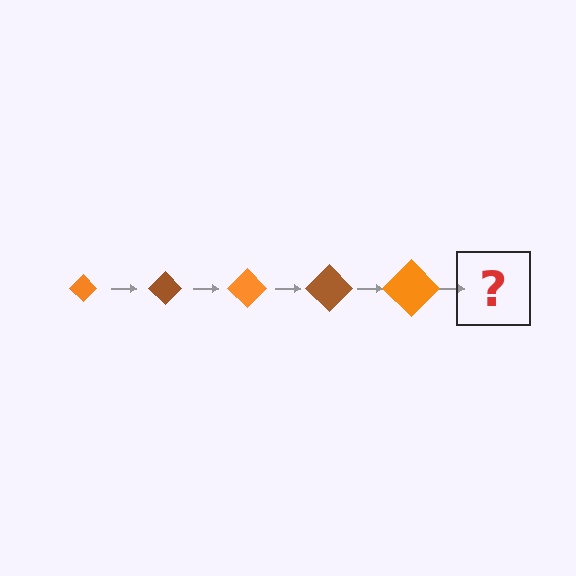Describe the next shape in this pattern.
It should be a brown diamond, larger than the previous one.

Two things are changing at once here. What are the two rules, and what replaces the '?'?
The two rules are that the diamond grows larger each step and the color cycles through orange and brown. The '?' should be a brown diamond, larger than the previous one.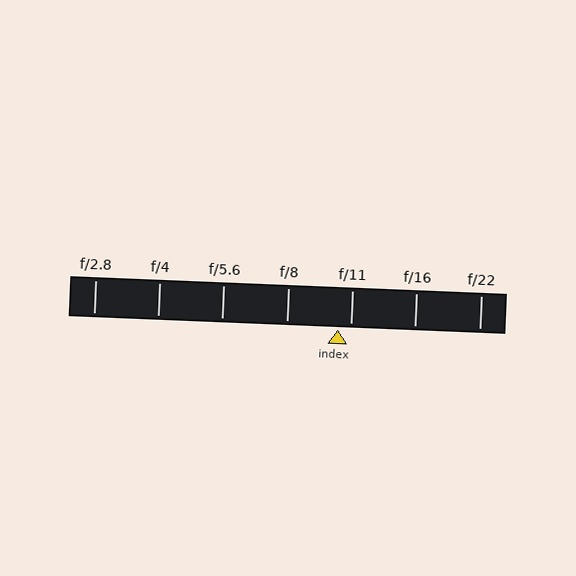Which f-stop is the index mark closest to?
The index mark is closest to f/11.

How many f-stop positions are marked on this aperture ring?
There are 7 f-stop positions marked.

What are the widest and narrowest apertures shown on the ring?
The widest aperture shown is f/2.8 and the narrowest is f/22.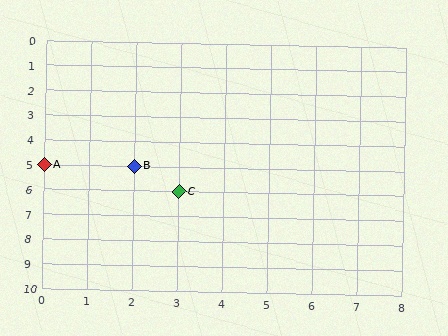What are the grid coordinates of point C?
Point C is at grid coordinates (3, 6).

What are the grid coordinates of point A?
Point A is at grid coordinates (0, 5).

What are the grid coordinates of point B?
Point B is at grid coordinates (2, 5).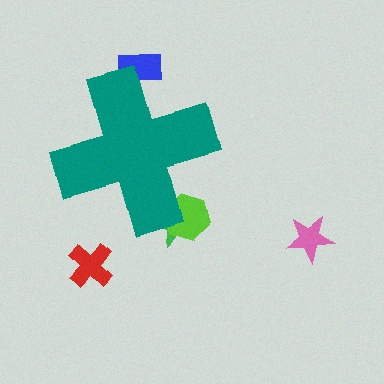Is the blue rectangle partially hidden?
Yes, the blue rectangle is partially hidden behind the teal cross.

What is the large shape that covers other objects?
A teal cross.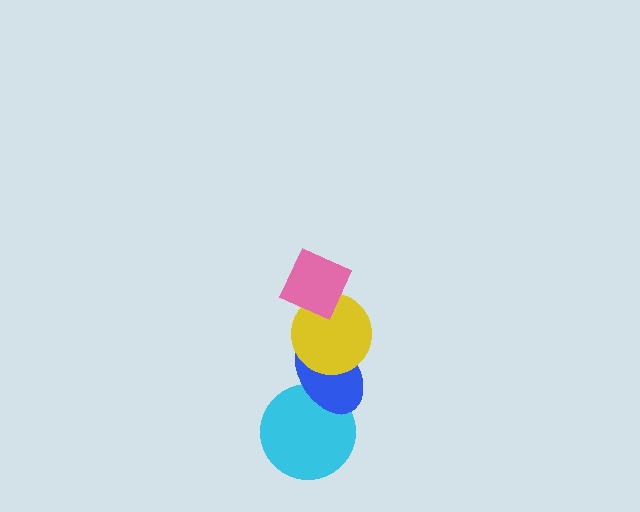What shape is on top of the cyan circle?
The blue ellipse is on top of the cyan circle.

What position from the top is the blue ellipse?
The blue ellipse is 3rd from the top.